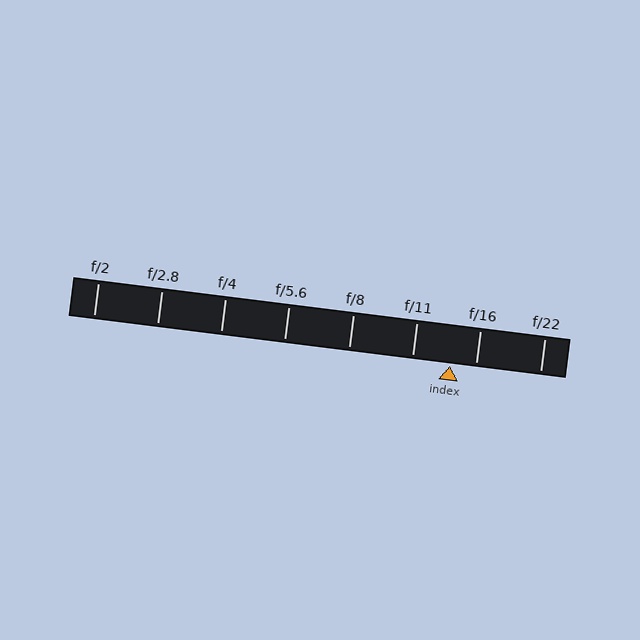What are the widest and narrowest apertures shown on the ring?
The widest aperture shown is f/2 and the narrowest is f/22.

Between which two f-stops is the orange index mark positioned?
The index mark is between f/11 and f/16.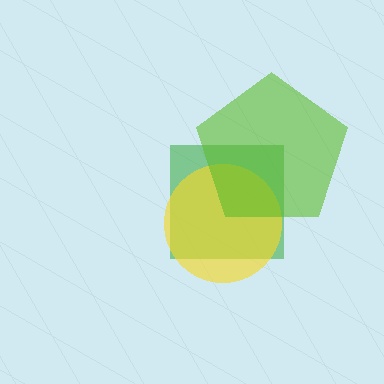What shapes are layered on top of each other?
The layered shapes are: a green square, a yellow circle, a lime pentagon.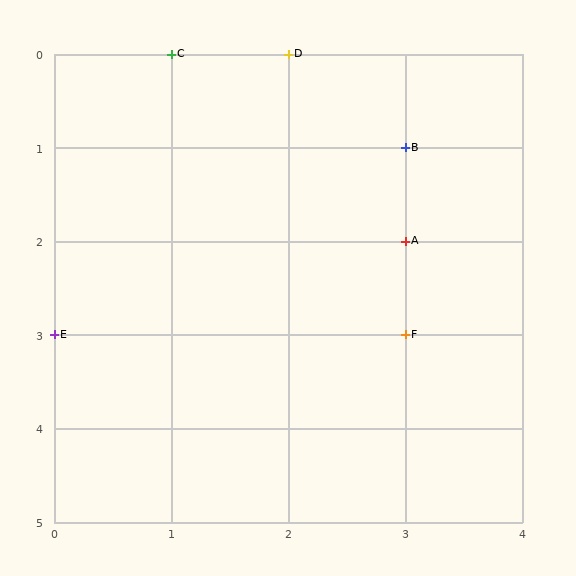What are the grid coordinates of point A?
Point A is at grid coordinates (3, 2).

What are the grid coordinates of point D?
Point D is at grid coordinates (2, 0).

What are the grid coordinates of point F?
Point F is at grid coordinates (3, 3).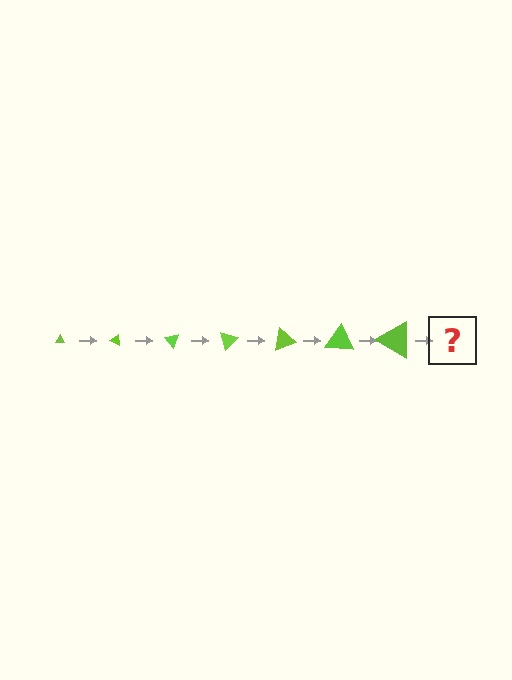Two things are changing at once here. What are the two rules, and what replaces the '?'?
The two rules are that the triangle grows larger each step and it rotates 25 degrees each step. The '?' should be a triangle, larger than the previous one and rotated 175 degrees from the start.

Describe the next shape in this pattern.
It should be a triangle, larger than the previous one and rotated 175 degrees from the start.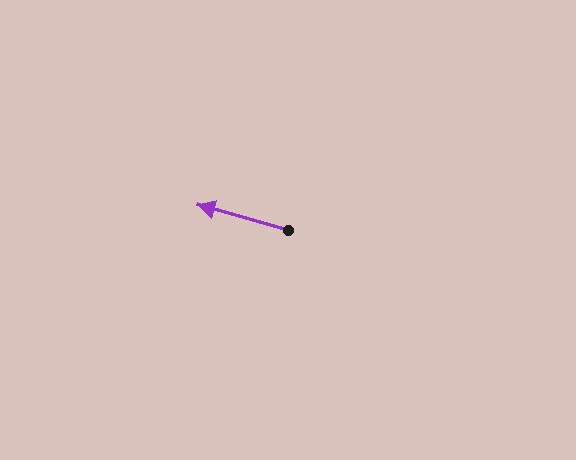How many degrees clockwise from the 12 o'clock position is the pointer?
Approximately 286 degrees.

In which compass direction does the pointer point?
West.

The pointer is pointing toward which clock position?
Roughly 10 o'clock.